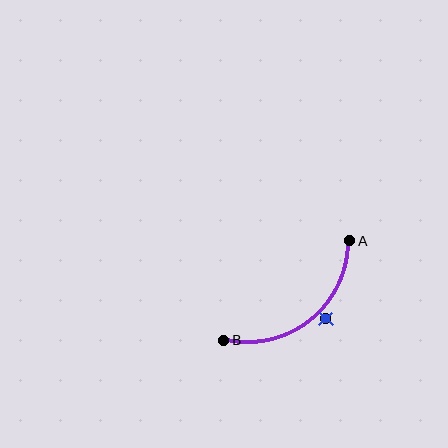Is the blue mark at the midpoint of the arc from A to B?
No — the blue mark does not lie on the arc at all. It sits slightly outside the curve.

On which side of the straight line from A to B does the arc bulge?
The arc bulges below and to the right of the straight line connecting A and B.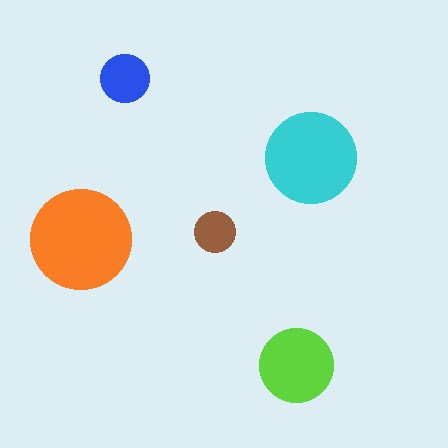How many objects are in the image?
There are 5 objects in the image.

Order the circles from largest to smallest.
the orange one, the cyan one, the lime one, the blue one, the brown one.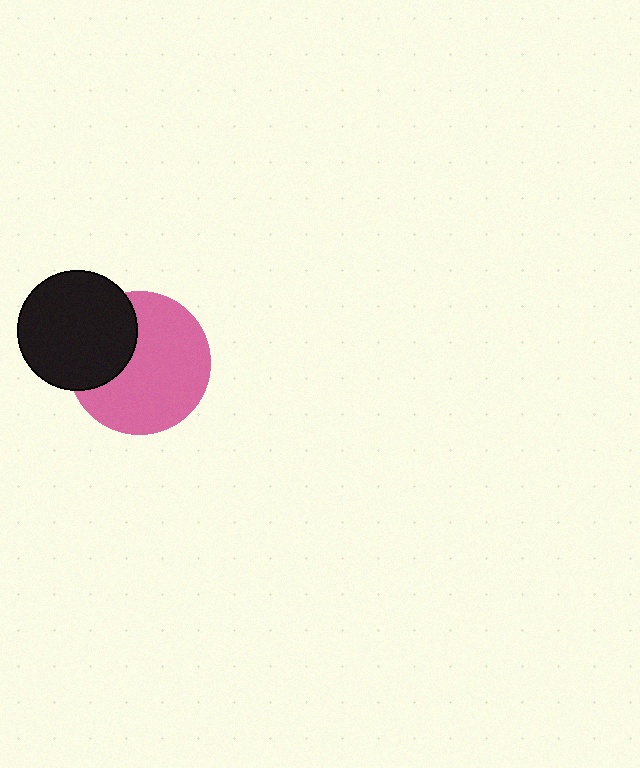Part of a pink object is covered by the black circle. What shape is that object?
It is a circle.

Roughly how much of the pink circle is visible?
Most of it is visible (roughly 70%).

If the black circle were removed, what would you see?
You would see the complete pink circle.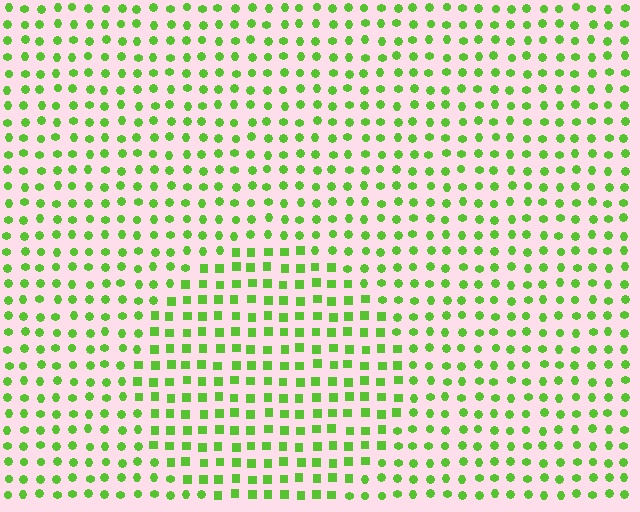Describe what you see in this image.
The image is filled with small lime elements arranged in a uniform grid. A circle-shaped region contains squares, while the surrounding area contains circles. The boundary is defined purely by the change in element shape.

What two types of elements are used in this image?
The image uses squares inside the circle region and circles outside it.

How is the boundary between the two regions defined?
The boundary is defined by a change in element shape: squares inside vs. circles outside. All elements share the same color and spacing.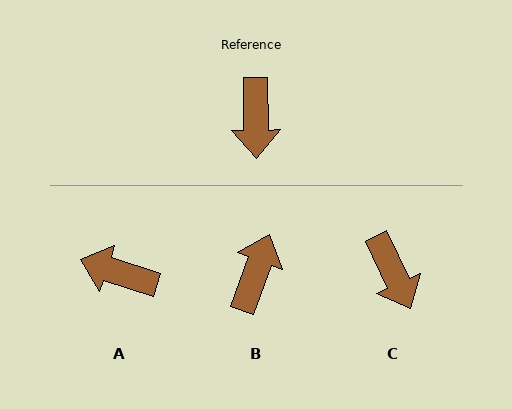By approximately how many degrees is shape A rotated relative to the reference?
Approximately 109 degrees clockwise.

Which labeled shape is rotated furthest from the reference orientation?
B, about 160 degrees away.